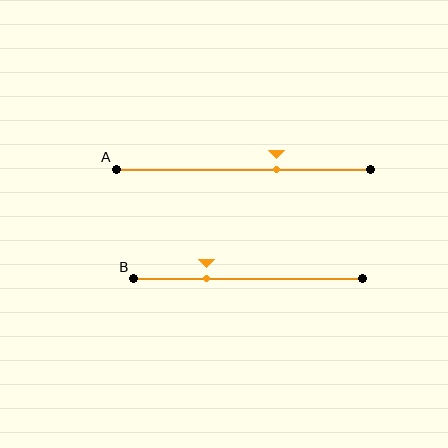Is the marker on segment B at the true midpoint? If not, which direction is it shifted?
No, the marker on segment B is shifted to the left by about 18% of the segment length.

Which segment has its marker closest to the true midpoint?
Segment A has its marker closest to the true midpoint.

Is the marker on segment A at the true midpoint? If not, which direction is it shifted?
No, the marker on segment A is shifted to the right by about 13% of the segment length.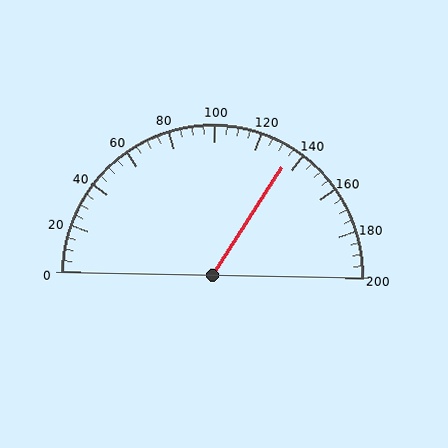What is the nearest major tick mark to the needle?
The nearest major tick mark is 140.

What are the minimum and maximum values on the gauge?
The gauge ranges from 0 to 200.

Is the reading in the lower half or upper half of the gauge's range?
The reading is in the upper half of the range (0 to 200).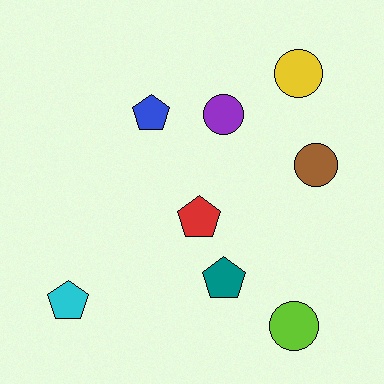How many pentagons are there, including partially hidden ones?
There are 4 pentagons.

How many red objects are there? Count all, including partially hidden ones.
There is 1 red object.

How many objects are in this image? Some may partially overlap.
There are 8 objects.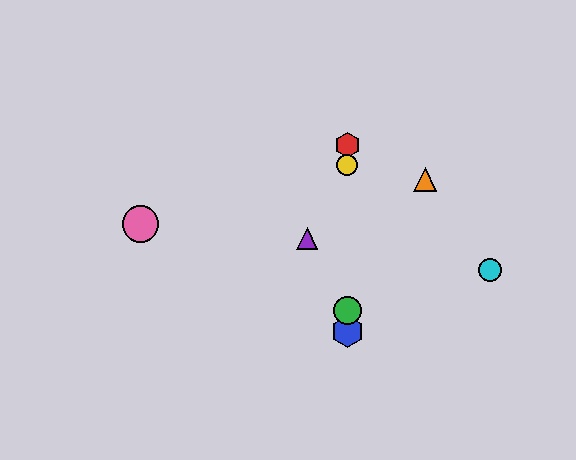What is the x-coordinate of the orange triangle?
The orange triangle is at x≈425.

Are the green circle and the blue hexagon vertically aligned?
Yes, both are at x≈347.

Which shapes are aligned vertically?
The red hexagon, the blue hexagon, the green circle, the yellow circle are aligned vertically.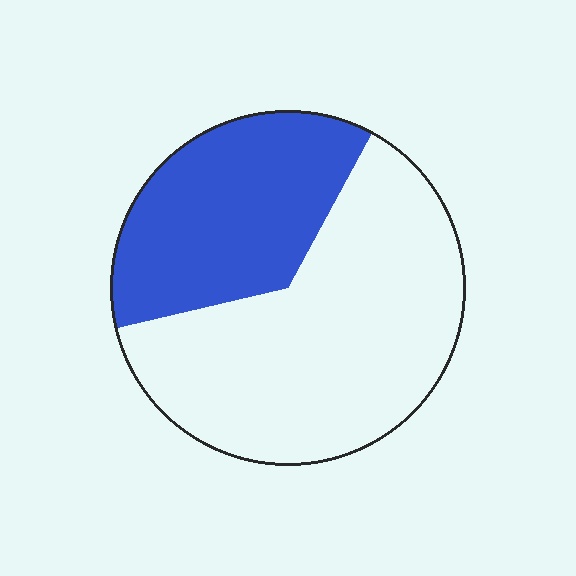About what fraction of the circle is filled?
About three eighths (3/8).